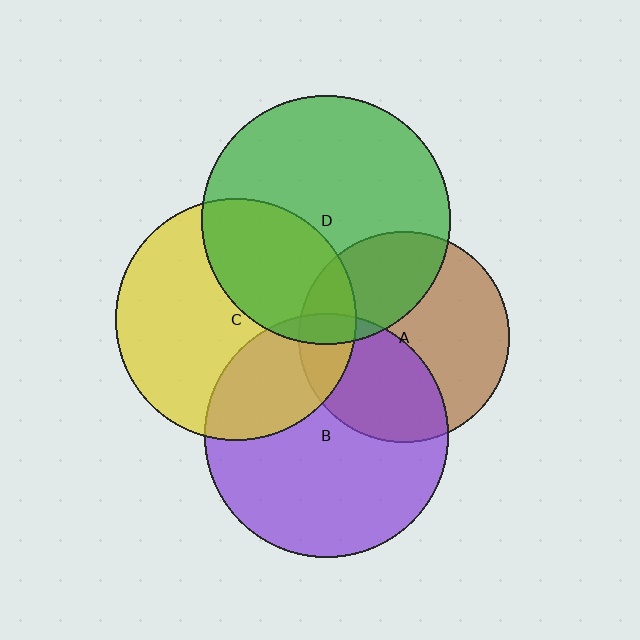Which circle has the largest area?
Circle D (green).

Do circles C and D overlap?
Yes.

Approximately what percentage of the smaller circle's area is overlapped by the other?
Approximately 35%.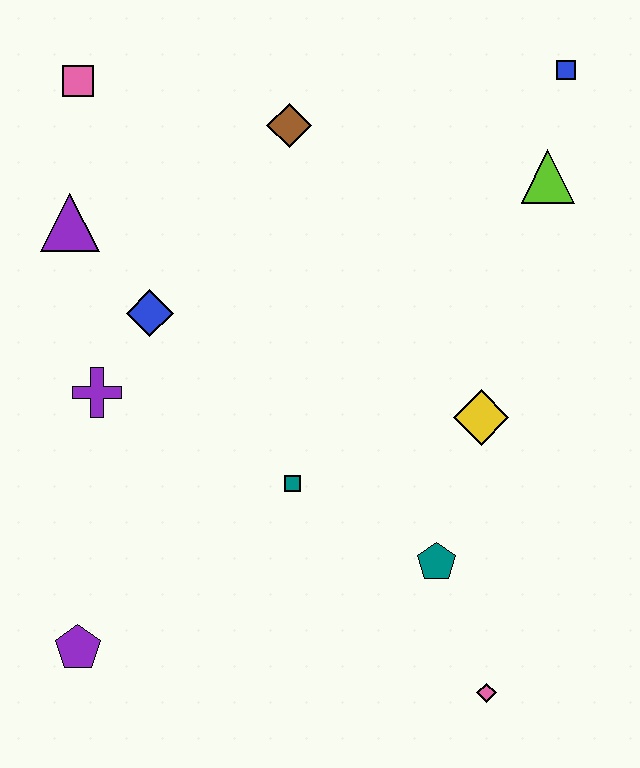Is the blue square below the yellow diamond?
No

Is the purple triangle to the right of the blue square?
No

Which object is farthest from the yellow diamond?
The pink square is farthest from the yellow diamond.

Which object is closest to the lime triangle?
The blue square is closest to the lime triangle.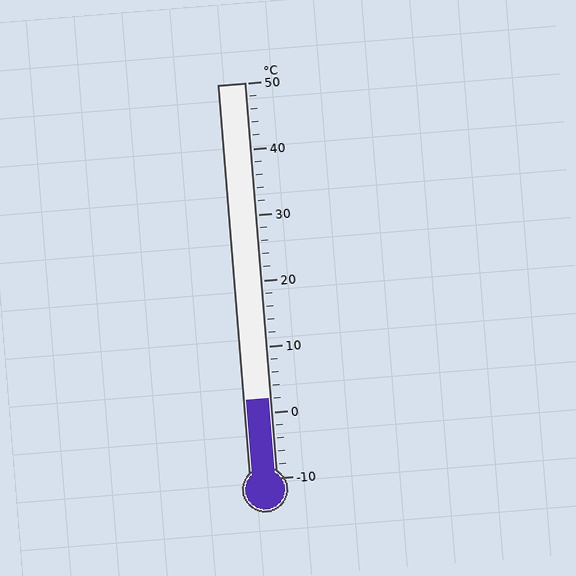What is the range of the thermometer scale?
The thermometer scale ranges from -10°C to 50°C.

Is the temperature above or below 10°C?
The temperature is below 10°C.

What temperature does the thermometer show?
The thermometer shows approximately 2°C.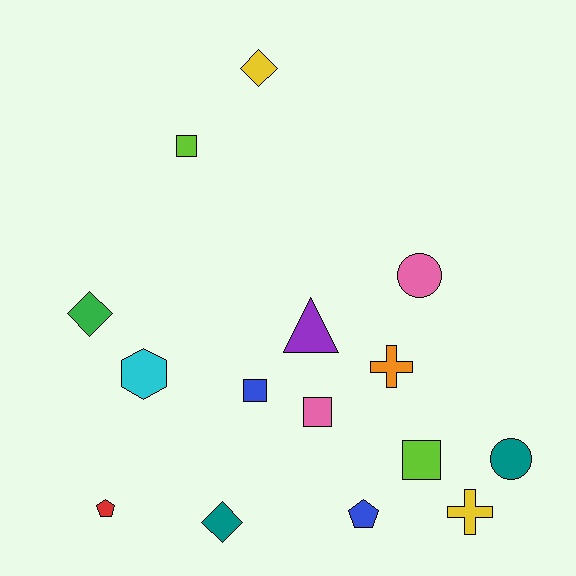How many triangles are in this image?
There is 1 triangle.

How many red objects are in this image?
There is 1 red object.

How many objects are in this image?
There are 15 objects.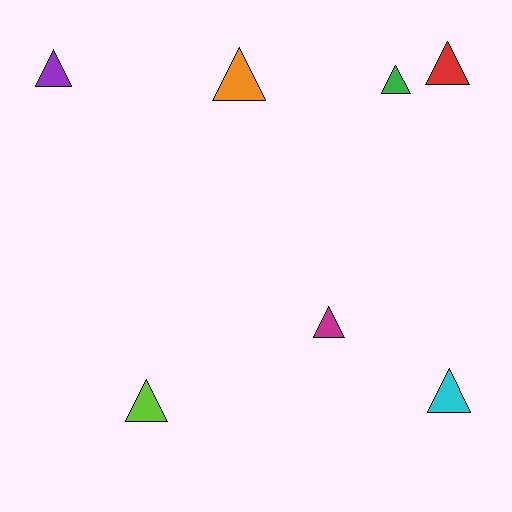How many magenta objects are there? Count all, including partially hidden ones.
There is 1 magenta object.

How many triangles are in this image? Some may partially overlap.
There are 7 triangles.